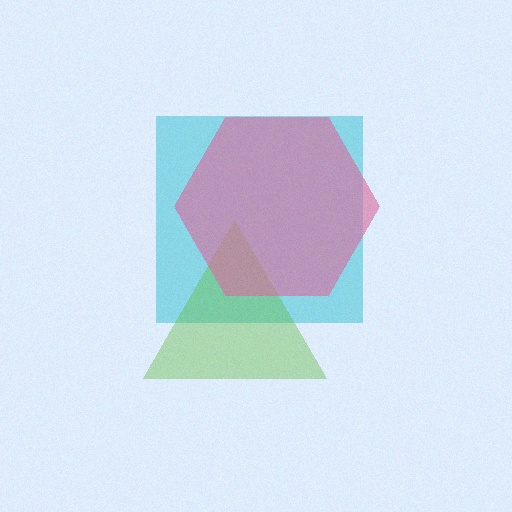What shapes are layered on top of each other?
The layered shapes are: a cyan square, a lime triangle, a pink hexagon.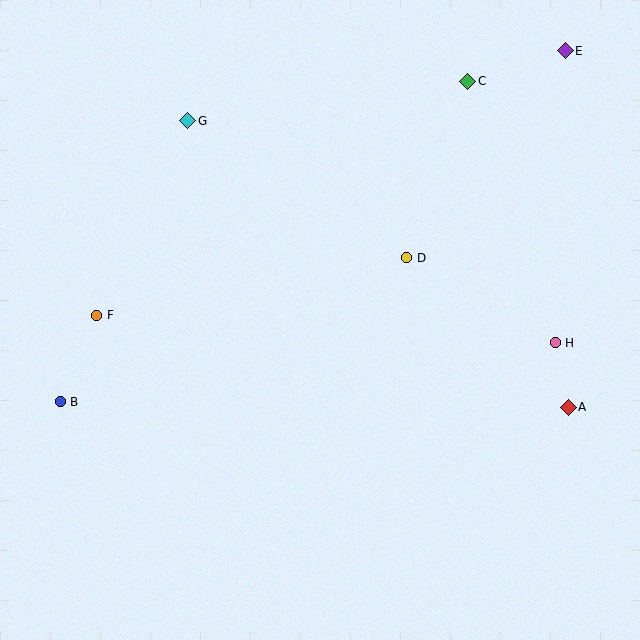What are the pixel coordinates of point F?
Point F is at (97, 315).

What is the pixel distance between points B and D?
The distance between B and D is 375 pixels.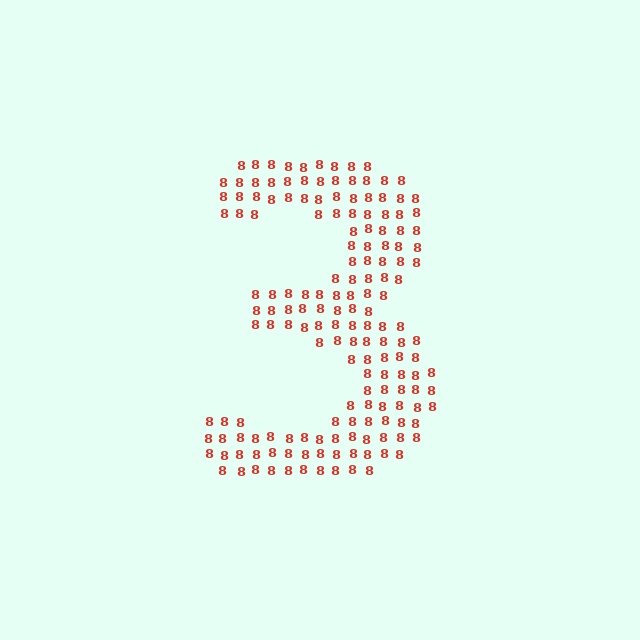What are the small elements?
The small elements are digit 8's.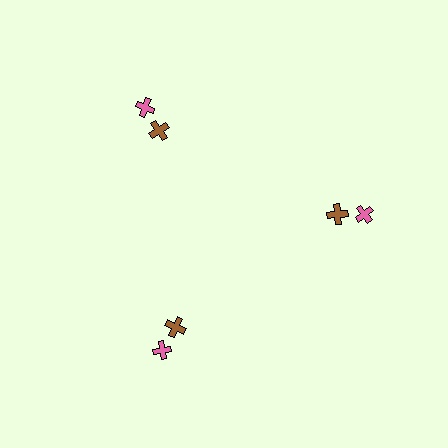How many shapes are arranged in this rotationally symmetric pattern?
There are 6 shapes, arranged in 3 groups of 2.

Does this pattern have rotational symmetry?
Yes, this pattern has 3-fold rotational symmetry. It looks the same after rotating 120 degrees around the center.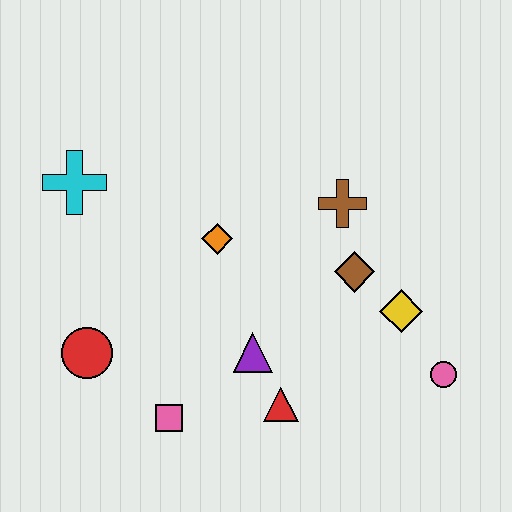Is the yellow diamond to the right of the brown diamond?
Yes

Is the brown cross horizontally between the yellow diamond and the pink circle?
No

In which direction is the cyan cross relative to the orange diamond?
The cyan cross is to the left of the orange diamond.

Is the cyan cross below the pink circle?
No